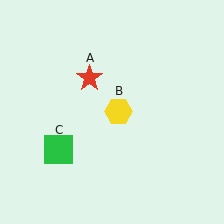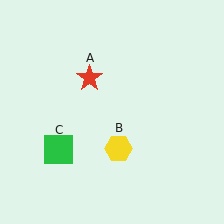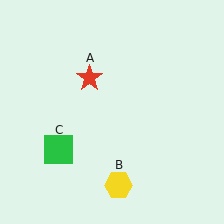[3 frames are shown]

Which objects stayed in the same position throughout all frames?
Red star (object A) and green square (object C) remained stationary.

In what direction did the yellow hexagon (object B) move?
The yellow hexagon (object B) moved down.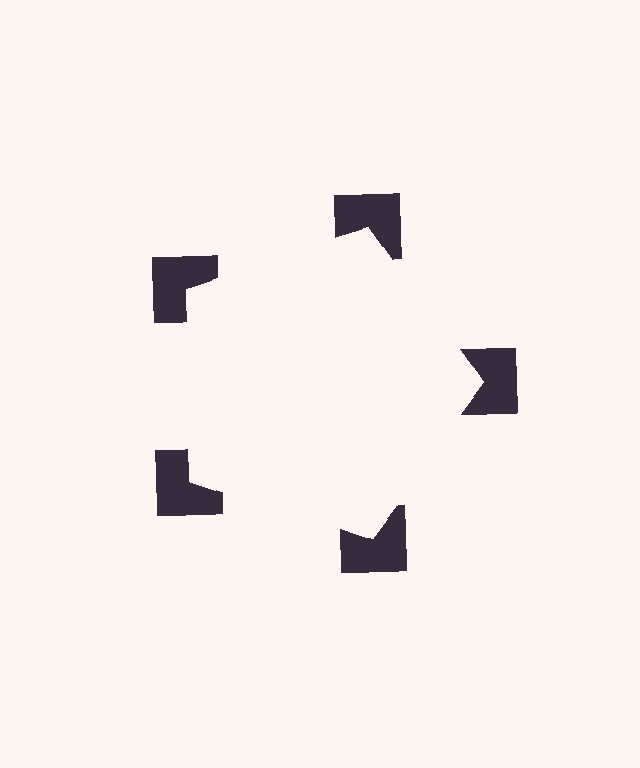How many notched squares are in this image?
There are 5 — one at each vertex of the illusory pentagon.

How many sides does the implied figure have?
5 sides.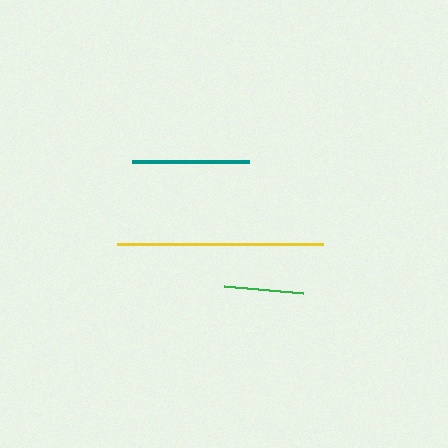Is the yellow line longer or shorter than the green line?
The yellow line is longer than the green line.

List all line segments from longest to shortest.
From longest to shortest: yellow, teal, green.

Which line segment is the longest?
The yellow line is the longest at approximately 206 pixels.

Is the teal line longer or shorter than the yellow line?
The yellow line is longer than the teal line.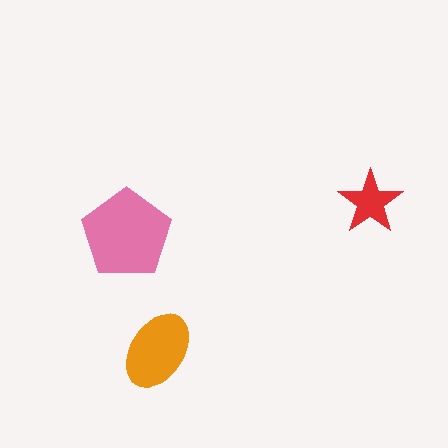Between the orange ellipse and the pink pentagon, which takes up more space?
The pink pentagon.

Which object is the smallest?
The red star.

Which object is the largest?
The pink pentagon.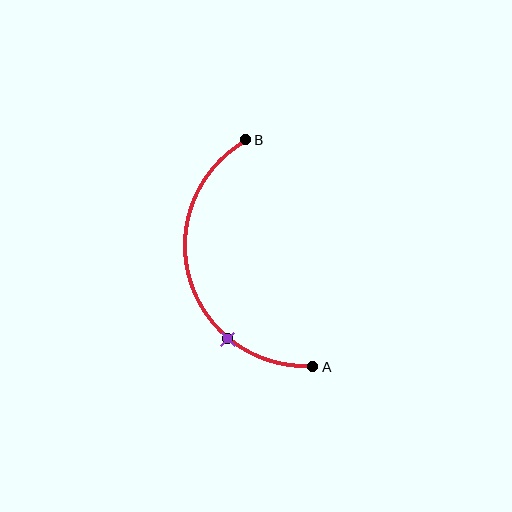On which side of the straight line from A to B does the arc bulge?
The arc bulges to the left of the straight line connecting A and B.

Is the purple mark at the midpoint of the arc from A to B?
No. The purple mark lies on the arc but is closer to endpoint A. The arc midpoint would be at the point on the curve equidistant along the arc from both A and B.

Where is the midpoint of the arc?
The arc midpoint is the point on the curve farthest from the straight line joining A and B. It sits to the left of that line.